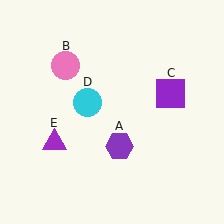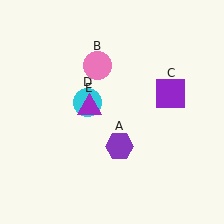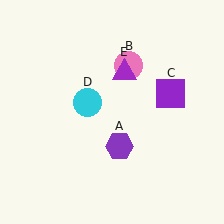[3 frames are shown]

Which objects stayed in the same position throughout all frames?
Purple hexagon (object A) and purple square (object C) and cyan circle (object D) remained stationary.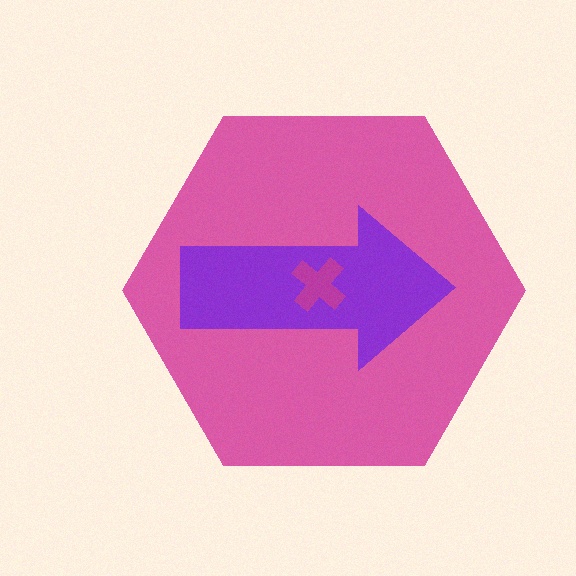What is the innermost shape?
The magenta cross.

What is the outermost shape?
The pink hexagon.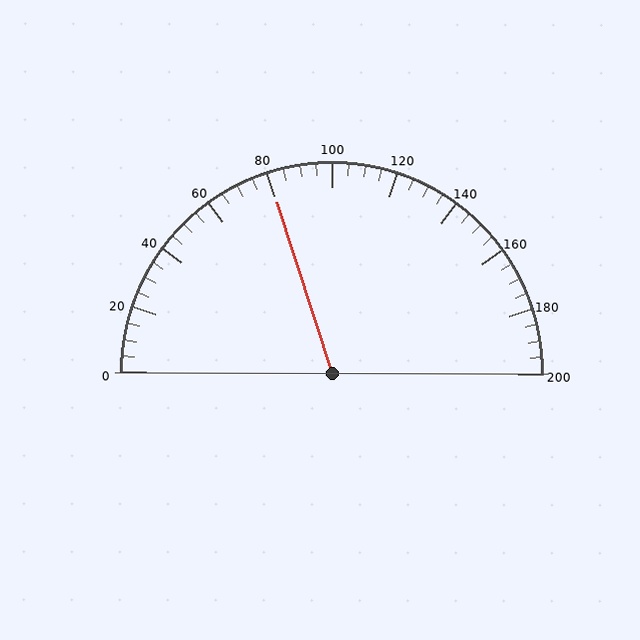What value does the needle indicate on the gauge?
The needle indicates approximately 80.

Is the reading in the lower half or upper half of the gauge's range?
The reading is in the lower half of the range (0 to 200).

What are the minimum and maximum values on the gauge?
The gauge ranges from 0 to 200.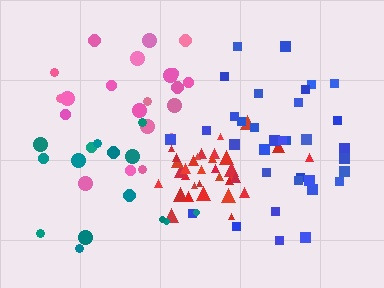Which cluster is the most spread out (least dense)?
Teal.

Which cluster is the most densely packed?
Red.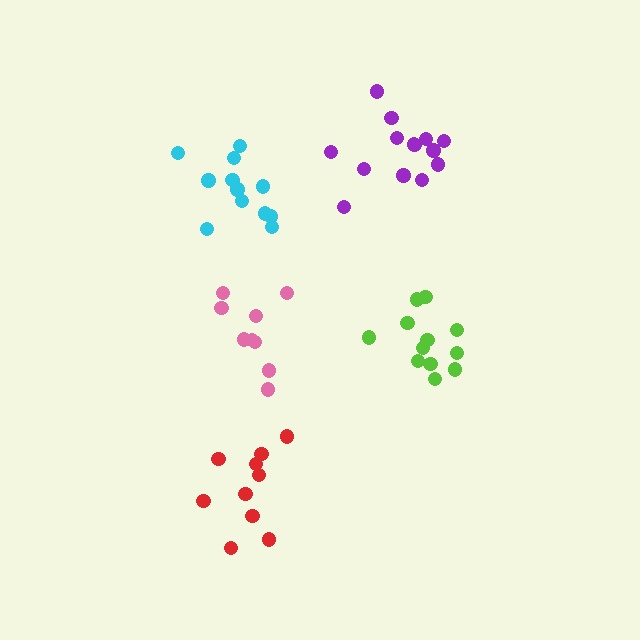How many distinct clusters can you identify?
There are 5 distinct clusters.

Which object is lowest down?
The red cluster is bottommost.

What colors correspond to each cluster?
The clusters are colored: cyan, lime, purple, red, pink.